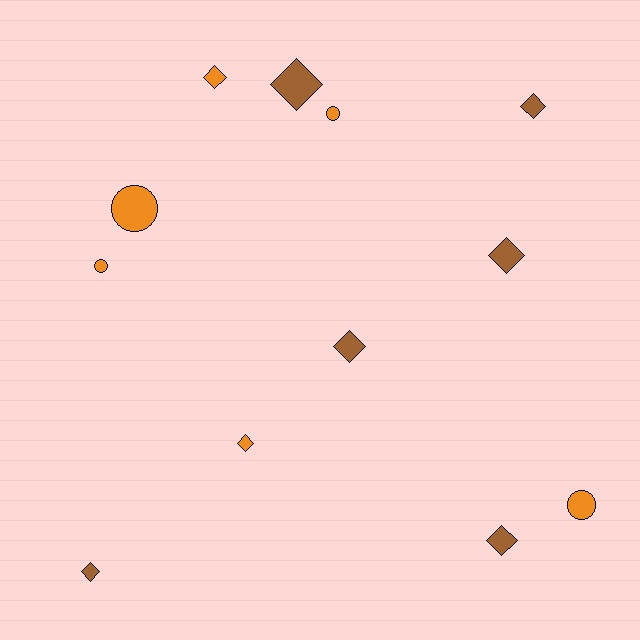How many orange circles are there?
There are 4 orange circles.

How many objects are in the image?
There are 12 objects.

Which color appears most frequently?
Orange, with 6 objects.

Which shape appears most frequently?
Diamond, with 8 objects.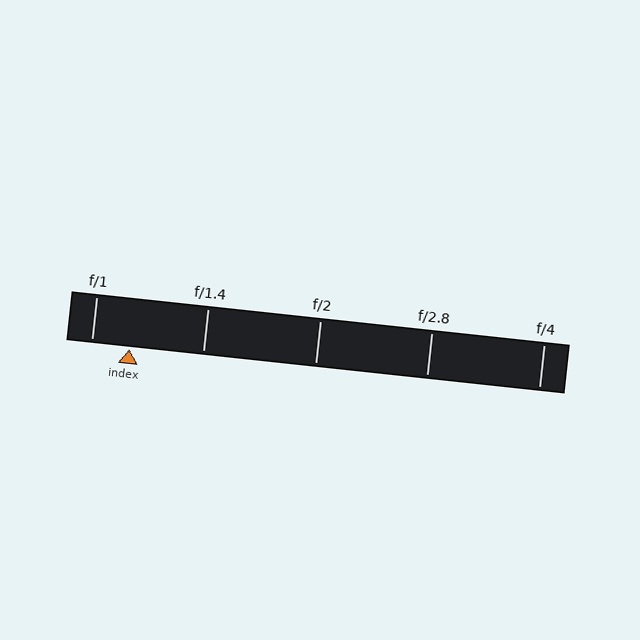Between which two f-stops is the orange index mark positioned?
The index mark is between f/1 and f/1.4.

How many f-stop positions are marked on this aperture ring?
There are 5 f-stop positions marked.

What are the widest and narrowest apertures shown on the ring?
The widest aperture shown is f/1 and the narrowest is f/4.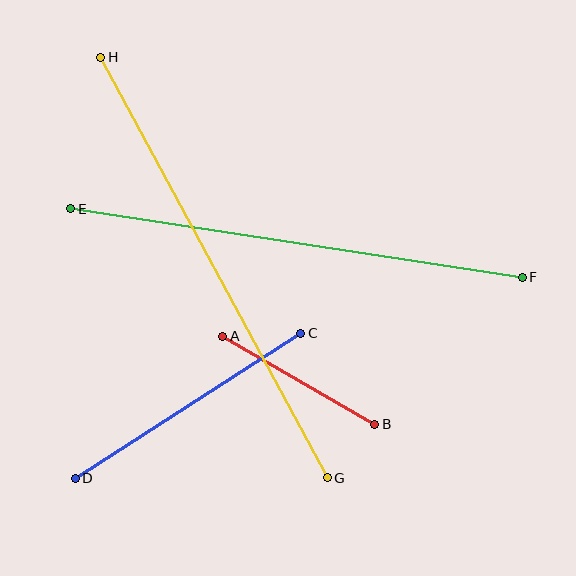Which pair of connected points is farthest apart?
Points G and H are farthest apart.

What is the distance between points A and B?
The distance is approximately 176 pixels.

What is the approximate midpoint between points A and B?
The midpoint is at approximately (299, 380) pixels.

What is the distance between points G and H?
The distance is approximately 477 pixels.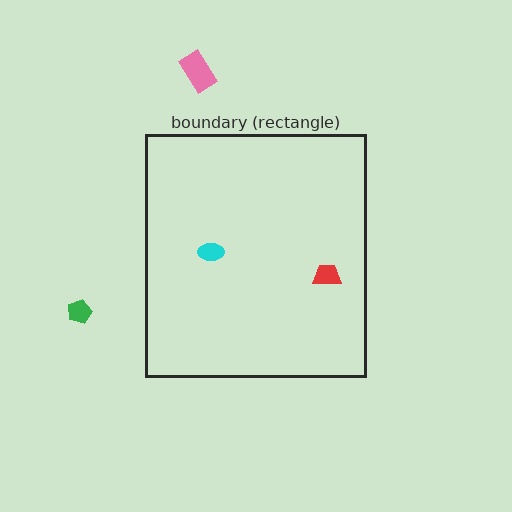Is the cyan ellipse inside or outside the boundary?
Inside.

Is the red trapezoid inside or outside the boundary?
Inside.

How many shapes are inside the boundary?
2 inside, 2 outside.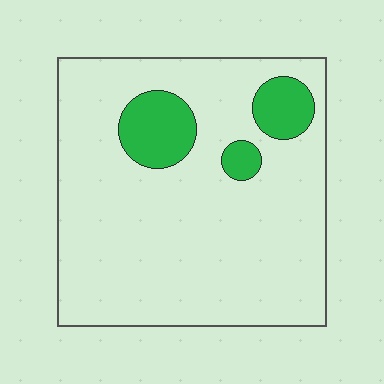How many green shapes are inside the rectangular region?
3.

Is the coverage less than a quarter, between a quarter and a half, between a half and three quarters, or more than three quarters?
Less than a quarter.